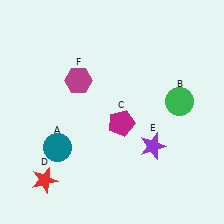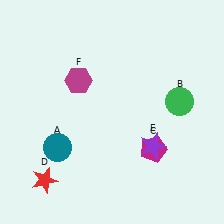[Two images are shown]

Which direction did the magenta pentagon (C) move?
The magenta pentagon (C) moved right.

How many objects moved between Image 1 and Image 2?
1 object moved between the two images.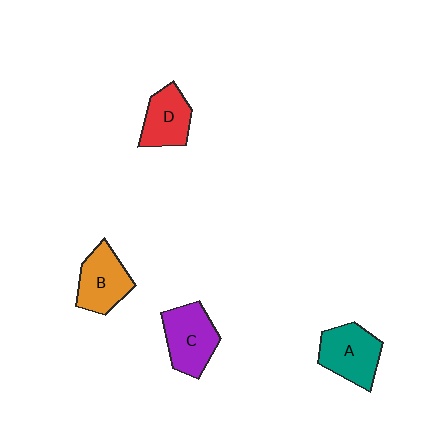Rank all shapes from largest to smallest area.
From largest to smallest: C (purple), A (teal), B (orange), D (red).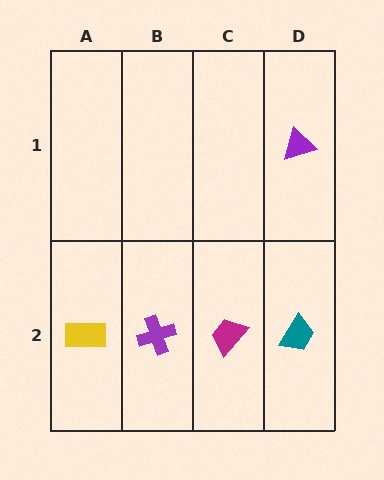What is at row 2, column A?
A yellow rectangle.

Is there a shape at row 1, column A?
No, that cell is empty.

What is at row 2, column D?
A teal trapezoid.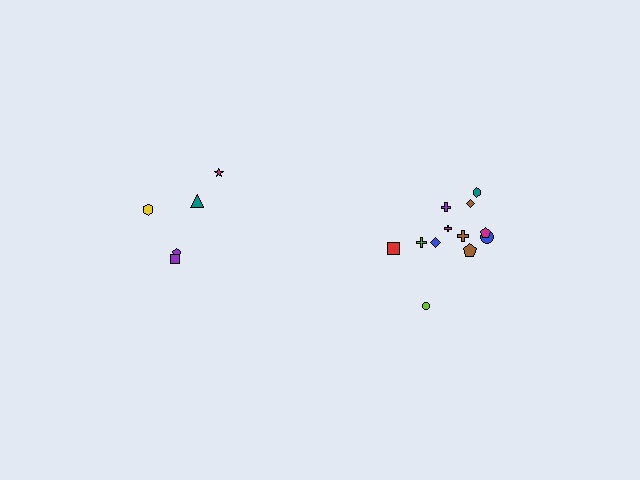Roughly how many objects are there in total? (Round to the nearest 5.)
Roughly 15 objects in total.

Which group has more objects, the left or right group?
The right group.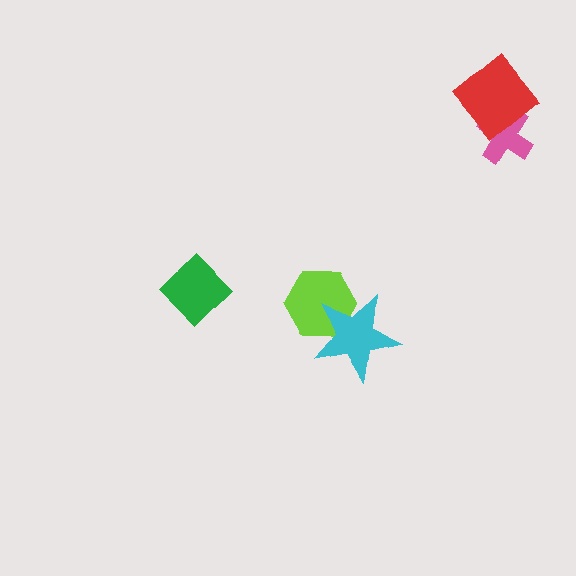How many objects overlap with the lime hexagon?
1 object overlaps with the lime hexagon.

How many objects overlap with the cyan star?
1 object overlaps with the cyan star.